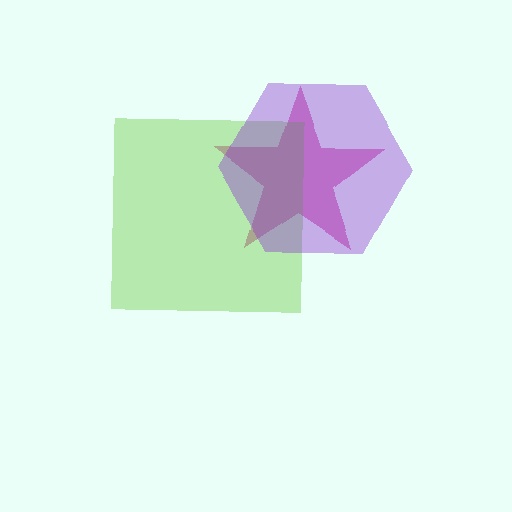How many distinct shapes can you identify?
There are 3 distinct shapes: a magenta star, a lime square, a purple hexagon.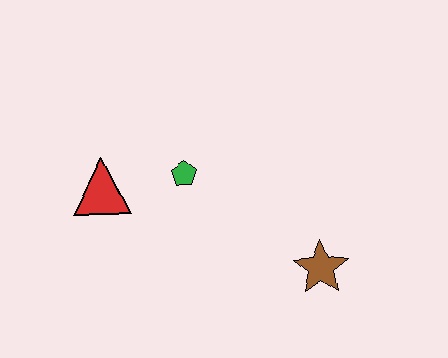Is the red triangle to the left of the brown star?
Yes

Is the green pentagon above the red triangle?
Yes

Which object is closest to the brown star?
The green pentagon is closest to the brown star.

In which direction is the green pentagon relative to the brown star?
The green pentagon is to the left of the brown star.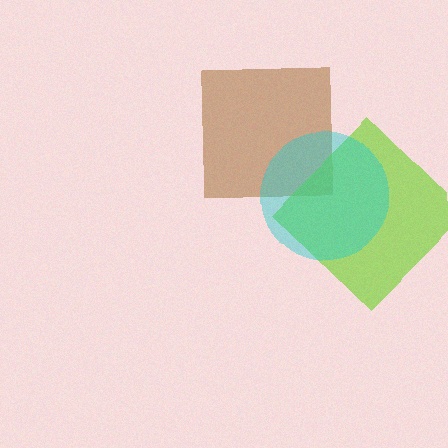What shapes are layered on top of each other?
The layered shapes are: a brown square, a lime diamond, a cyan circle.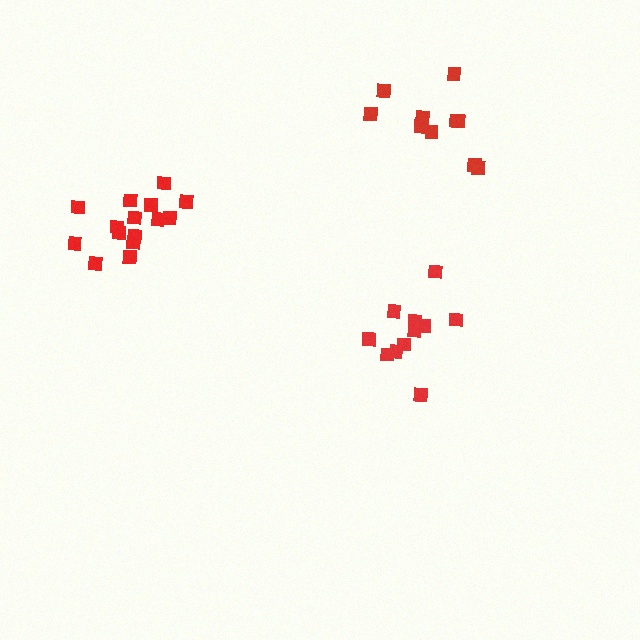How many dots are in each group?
Group 1: 11 dots, Group 2: 10 dots, Group 3: 15 dots (36 total).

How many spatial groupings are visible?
There are 3 spatial groupings.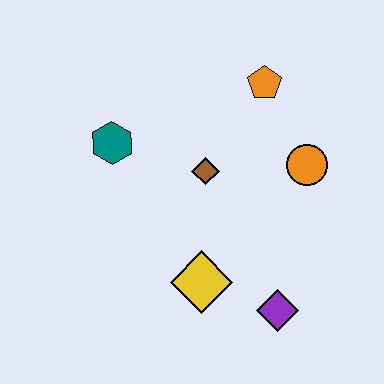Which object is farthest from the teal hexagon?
The purple diamond is farthest from the teal hexagon.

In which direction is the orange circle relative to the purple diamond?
The orange circle is above the purple diamond.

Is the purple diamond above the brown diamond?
No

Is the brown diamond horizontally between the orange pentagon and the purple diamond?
No